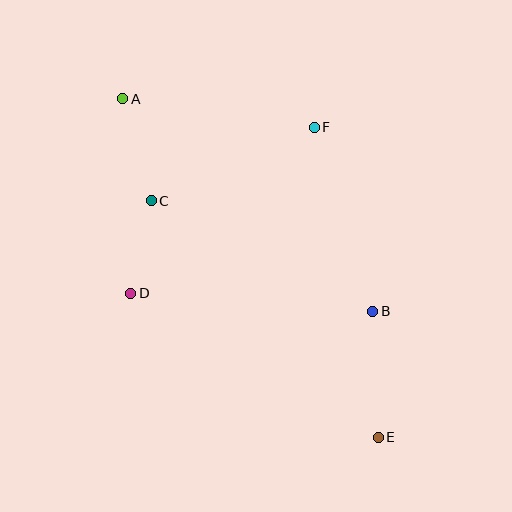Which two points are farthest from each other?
Points A and E are farthest from each other.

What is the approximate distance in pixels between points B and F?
The distance between B and F is approximately 193 pixels.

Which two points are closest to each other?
Points C and D are closest to each other.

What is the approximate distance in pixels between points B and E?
The distance between B and E is approximately 126 pixels.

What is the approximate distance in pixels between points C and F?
The distance between C and F is approximately 179 pixels.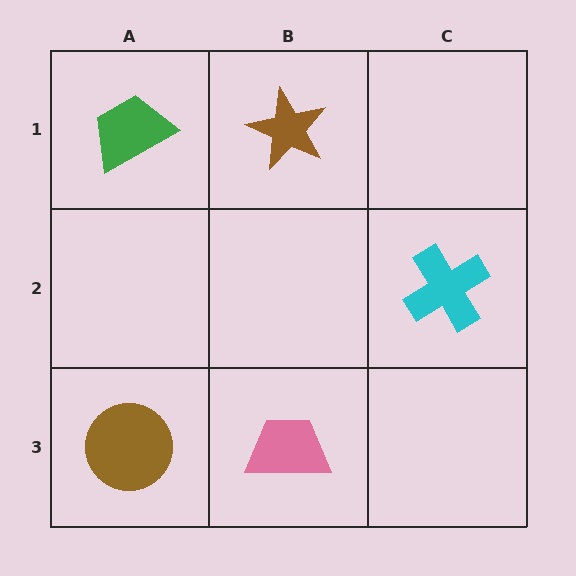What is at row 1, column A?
A green trapezoid.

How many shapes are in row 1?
2 shapes.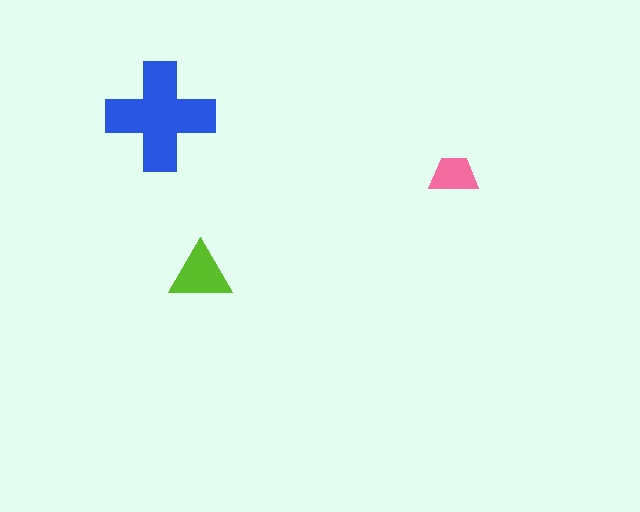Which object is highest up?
The blue cross is topmost.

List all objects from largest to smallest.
The blue cross, the lime triangle, the pink trapezoid.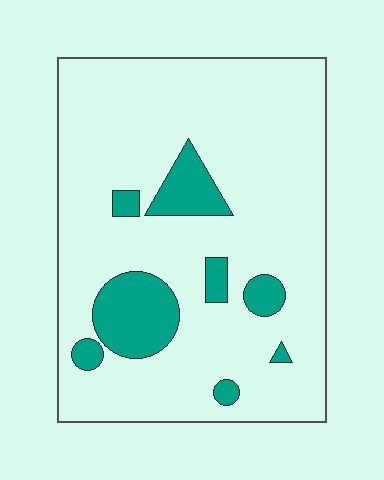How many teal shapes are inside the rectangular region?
8.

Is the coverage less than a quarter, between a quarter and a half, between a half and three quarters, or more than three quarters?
Less than a quarter.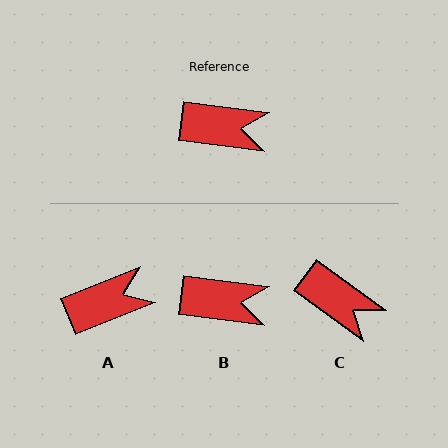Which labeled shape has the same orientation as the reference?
B.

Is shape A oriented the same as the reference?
No, it is off by about 29 degrees.